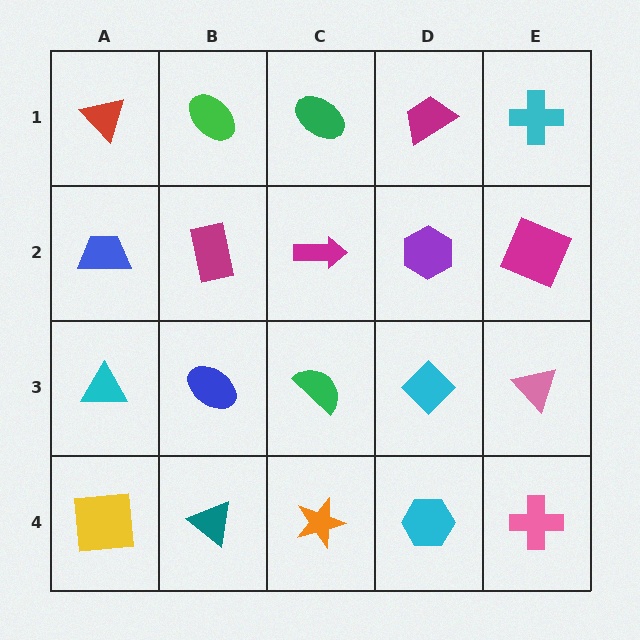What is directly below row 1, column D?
A purple hexagon.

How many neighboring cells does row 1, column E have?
2.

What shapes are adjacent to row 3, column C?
A magenta arrow (row 2, column C), an orange star (row 4, column C), a blue ellipse (row 3, column B), a cyan diamond (row 3, column D).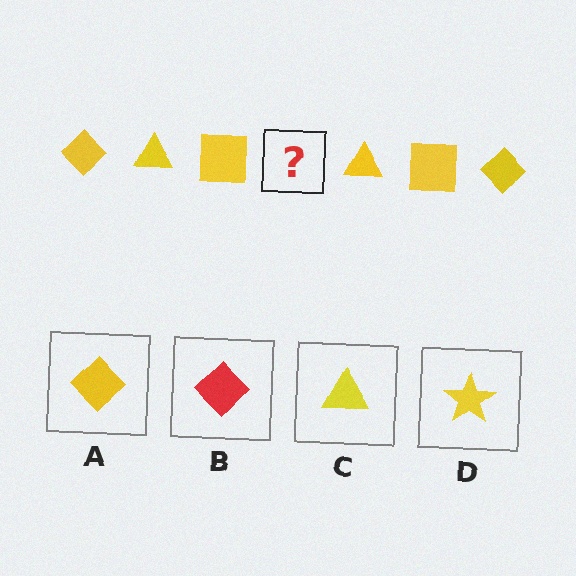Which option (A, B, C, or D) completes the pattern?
A.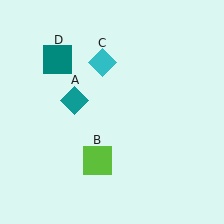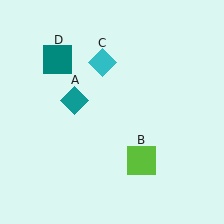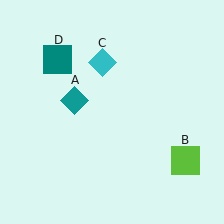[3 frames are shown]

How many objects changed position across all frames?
1 object changed position: lime square (object B).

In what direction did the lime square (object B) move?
The lime square (object B) moved right.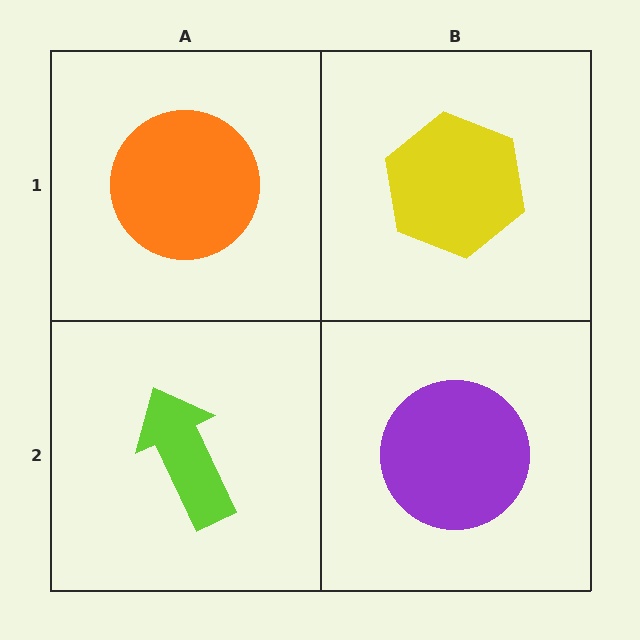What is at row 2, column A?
A lime arrow.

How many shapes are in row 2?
2 shapes.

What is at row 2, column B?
A purple circle.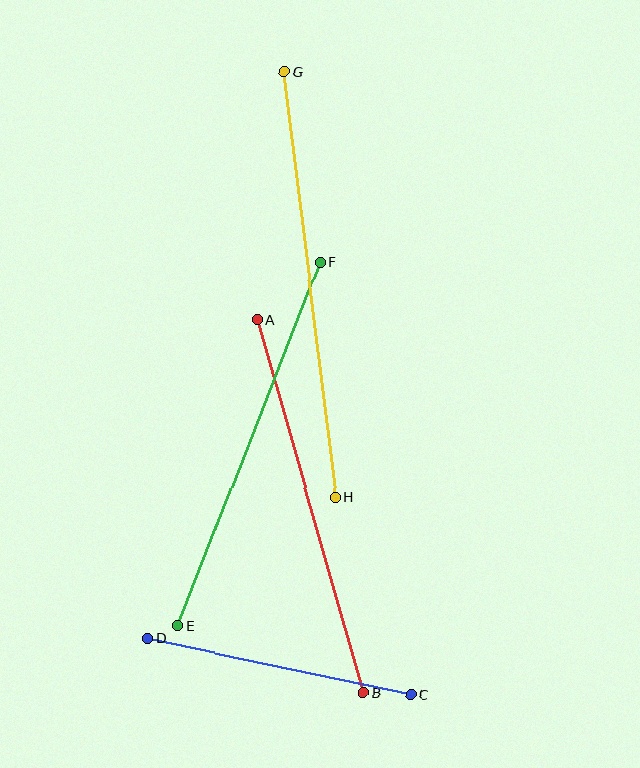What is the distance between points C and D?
The distance is approximately 269 pixels.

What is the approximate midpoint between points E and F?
The midpoint is at approximately (249, 444) pixels.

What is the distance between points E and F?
The distance is approximately 391 pixels.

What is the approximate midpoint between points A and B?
The midpoint is at approximately (310, 506) pixels.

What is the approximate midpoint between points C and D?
The midpoint is at approximately (279, 666) pixels.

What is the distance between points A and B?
The distance is approximately 388 pixels.